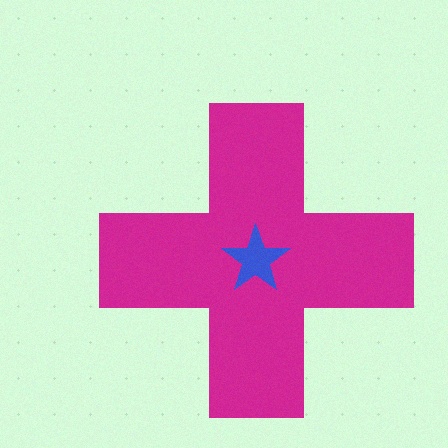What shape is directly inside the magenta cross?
The blue star.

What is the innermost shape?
The blue star.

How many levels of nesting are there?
2.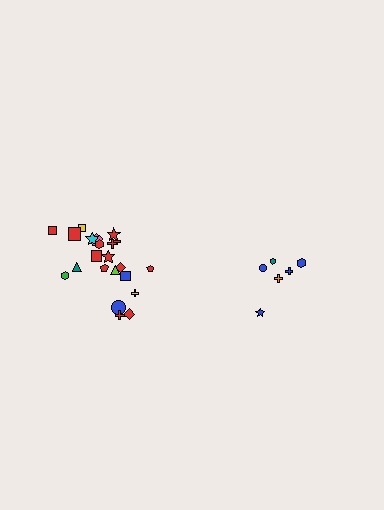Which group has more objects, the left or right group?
The left group.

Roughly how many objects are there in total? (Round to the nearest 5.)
Roughly 30 objects in total.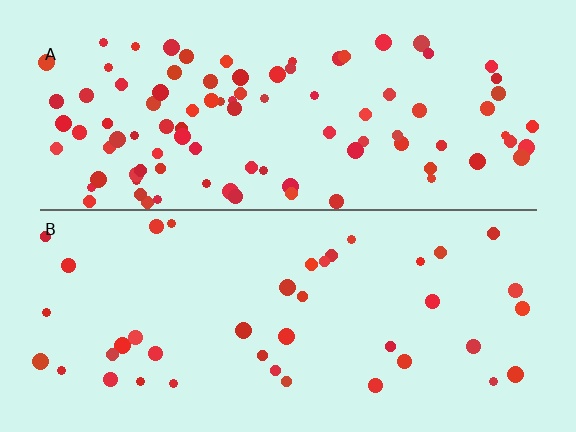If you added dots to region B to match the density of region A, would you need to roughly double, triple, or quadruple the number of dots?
Approximately double.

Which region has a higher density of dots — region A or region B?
A (the top).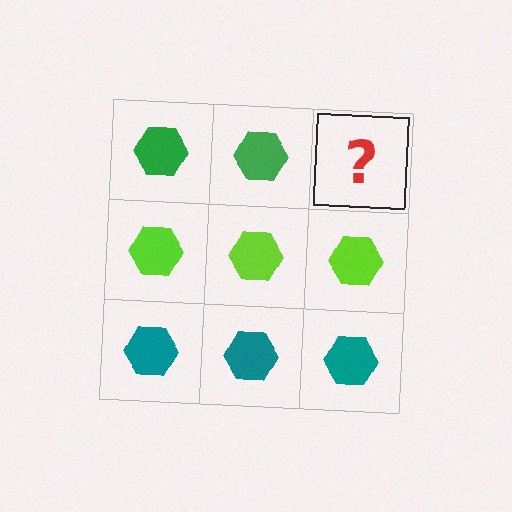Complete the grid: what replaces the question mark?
The question mark should be replaced with a green hexagon.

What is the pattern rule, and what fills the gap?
The rule is that each row has a consistent color. The gap should be filled with a green hexagon.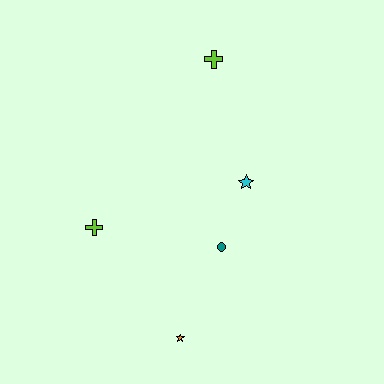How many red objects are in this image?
There are no red objects.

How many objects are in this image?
There are 5 objects.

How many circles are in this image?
There is 1 circle.